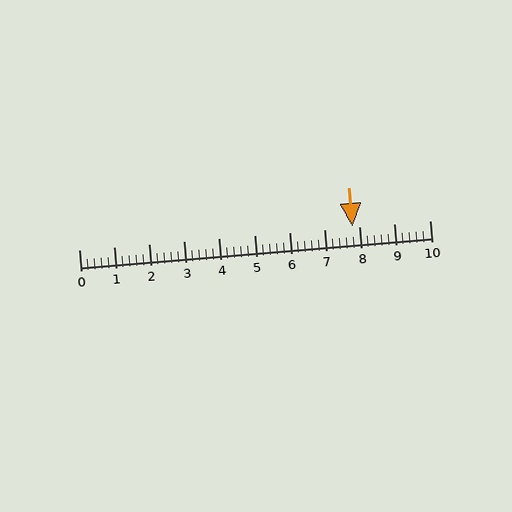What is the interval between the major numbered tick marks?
The major tick marks are spaced 1 units apart.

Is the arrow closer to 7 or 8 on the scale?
The arrow is closer to 8.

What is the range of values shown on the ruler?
The ruler shows values from 0 to 10.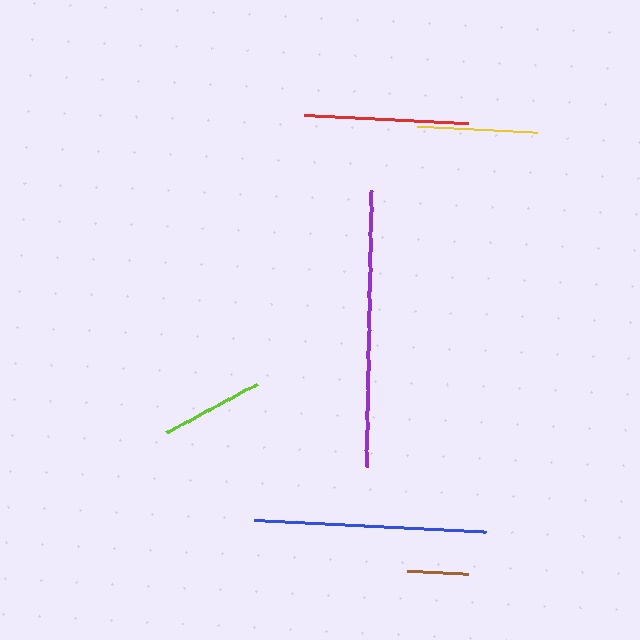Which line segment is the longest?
The purple line is the longest at approximately 276 pixels.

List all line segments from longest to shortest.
From longest to shortest: purple, blue, red, yellow, lime, brown.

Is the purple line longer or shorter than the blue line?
The purple line is longer than the blue line.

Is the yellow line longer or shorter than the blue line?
The blue line is longer than the yellow line.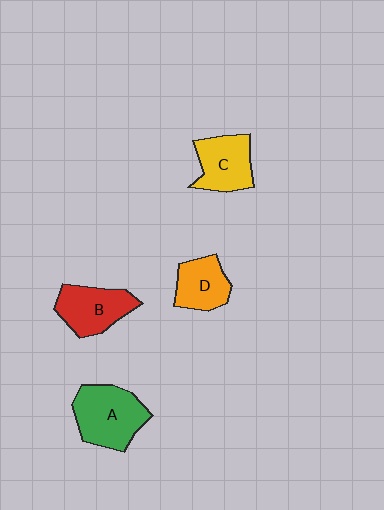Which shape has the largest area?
Shape A (green).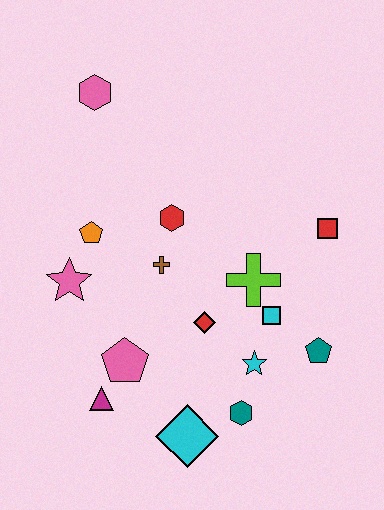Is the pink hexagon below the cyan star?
No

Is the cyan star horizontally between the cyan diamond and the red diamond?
No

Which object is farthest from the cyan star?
The pink hexagon is farthest from the cyan star.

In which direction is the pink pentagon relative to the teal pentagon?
The pink pentagon is to the left of the teal pentagon.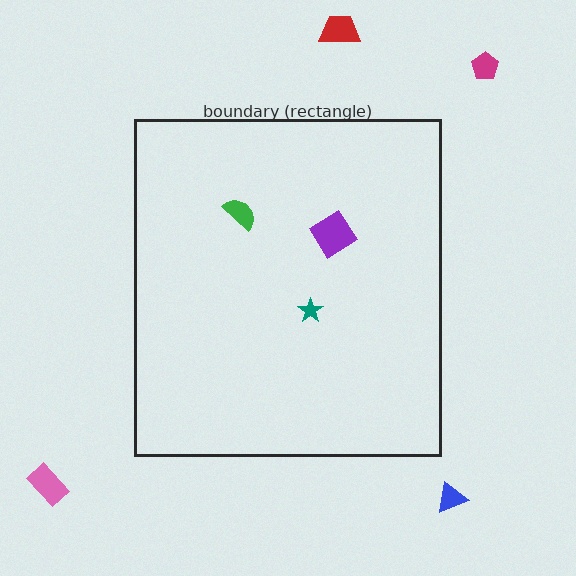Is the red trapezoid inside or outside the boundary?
Outside.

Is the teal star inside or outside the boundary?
Inside.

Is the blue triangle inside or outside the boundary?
Outside.